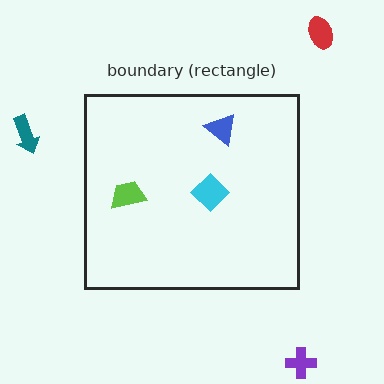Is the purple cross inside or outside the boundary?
Outside.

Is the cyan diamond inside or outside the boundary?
Inside.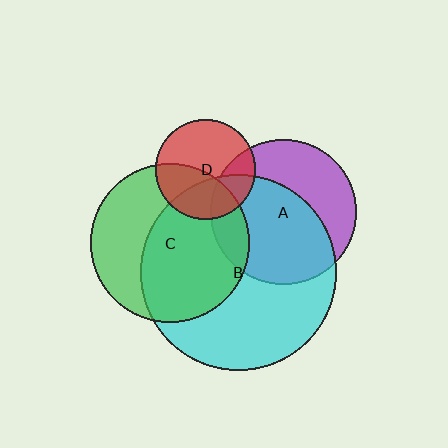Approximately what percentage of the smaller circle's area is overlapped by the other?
Approximately 60%.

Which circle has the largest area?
Circle B (cyan).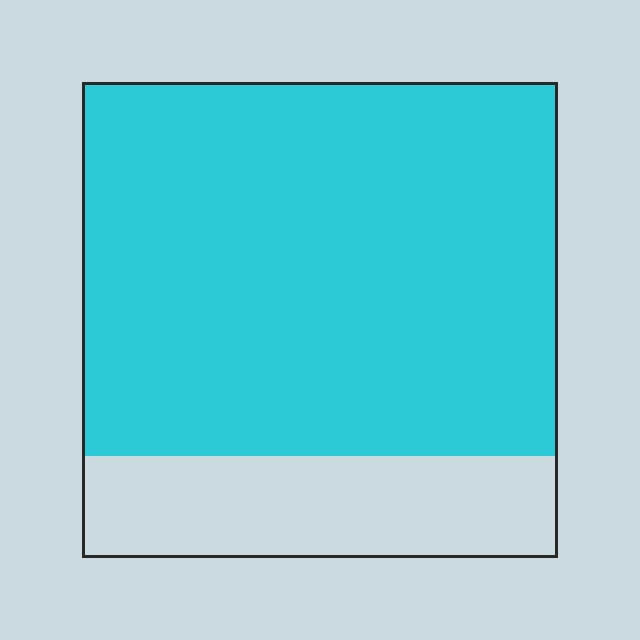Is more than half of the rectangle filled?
Yes.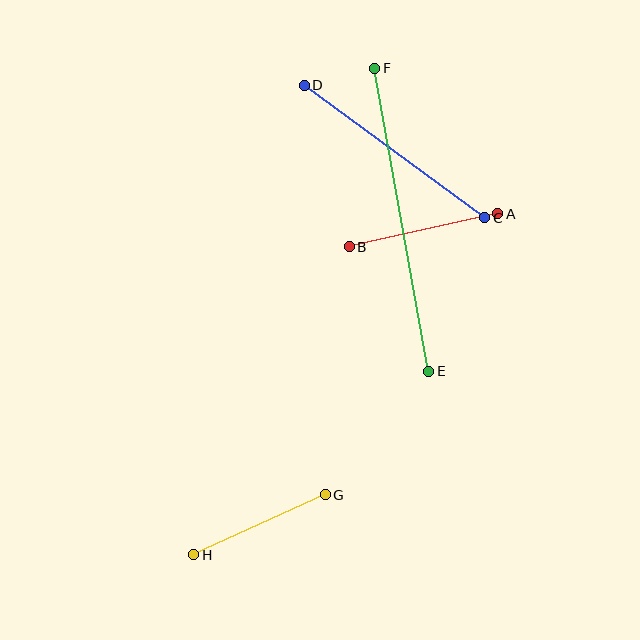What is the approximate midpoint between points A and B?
The midpoint is at approximately (424, 230) pixels.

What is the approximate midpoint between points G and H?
The midpoint is at approximately (260, 525) pixels.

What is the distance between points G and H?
The distance is approximately 144 pixels.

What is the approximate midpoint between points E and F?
The midpoint is at approximately (402, 220) pixels.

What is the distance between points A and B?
The distance is approximately 152 pixels.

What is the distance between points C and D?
The distance is approximately 224 pixels.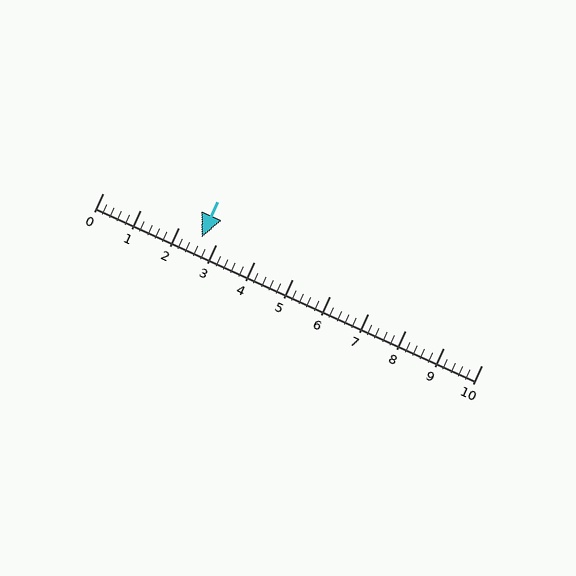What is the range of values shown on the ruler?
The ruler shows values from 0 to 10.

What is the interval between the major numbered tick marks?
The major tick marks are spaced 1 units apart.